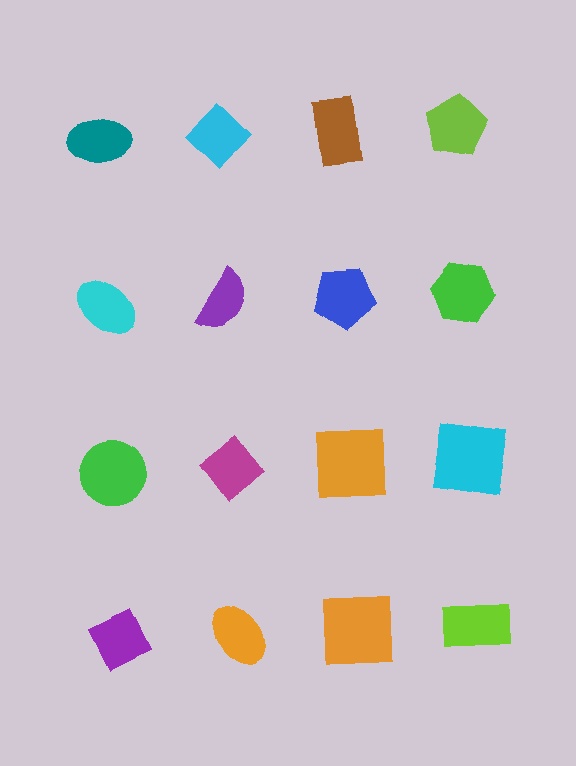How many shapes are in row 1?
4 shapes.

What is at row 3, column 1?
A green circle.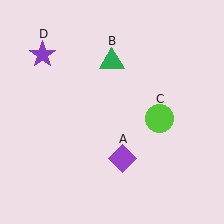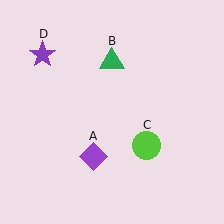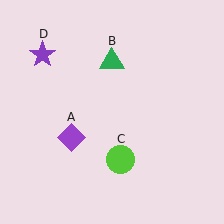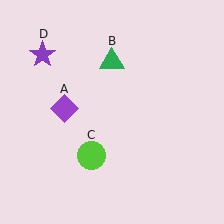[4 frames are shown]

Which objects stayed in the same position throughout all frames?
Green triangle (object B) and purple star (object D) remained stationary.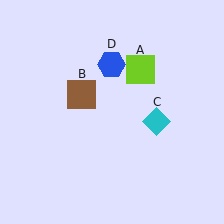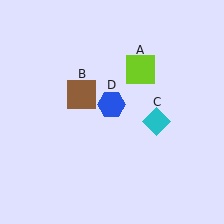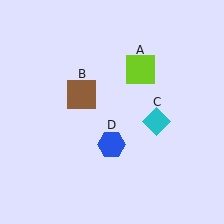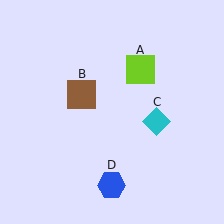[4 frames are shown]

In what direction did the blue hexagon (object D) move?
The blue hexagon (object D) moved down.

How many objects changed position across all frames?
1 object changed position: blue hexagon (object D).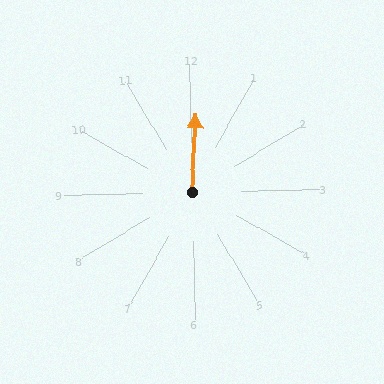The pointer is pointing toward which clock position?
Roughly 12 o'clock.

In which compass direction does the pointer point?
North.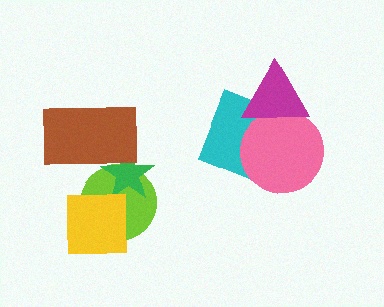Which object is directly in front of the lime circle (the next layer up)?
The green star is directly in front of the lime circle.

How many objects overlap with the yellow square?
1 object overlaps with the yellow square.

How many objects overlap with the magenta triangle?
2 objects overlap with the magenta triangle.